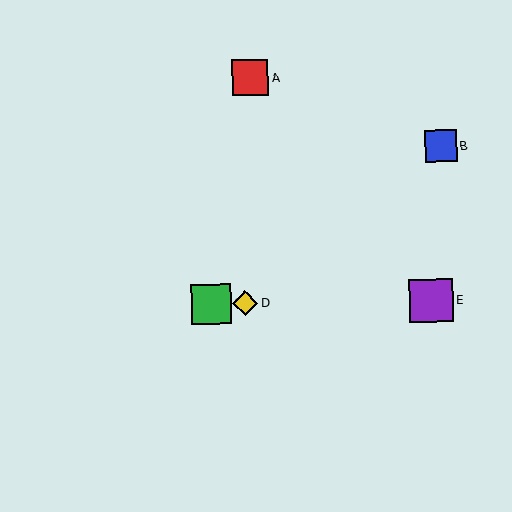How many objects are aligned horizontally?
3 objects (C, D, E) are aligned horizontally.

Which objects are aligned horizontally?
Objects C, D, E are aligned horizontally.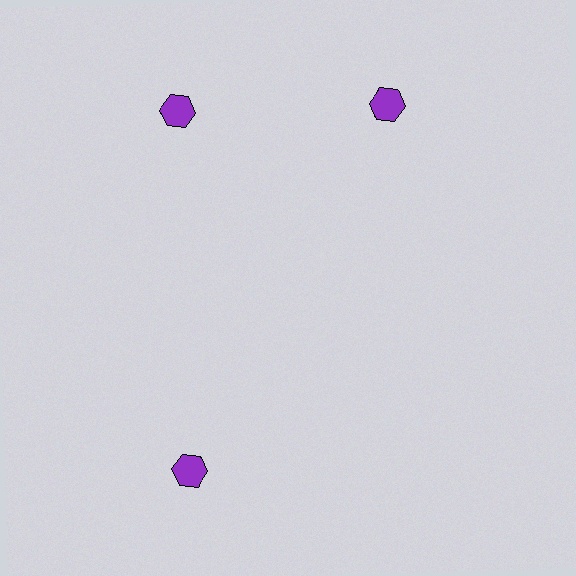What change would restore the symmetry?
The symmetry would be restored by rotating it back into even spacing with its neighbors so that all 3 hexagons sit at equal angles and equal distance from the center.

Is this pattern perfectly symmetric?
No. The 3 purple hexagons are arranged in a ring, but one element near the 3 o'clock position is rotated out of alignment along the ring, breaking the 3-fold rotational symmetry.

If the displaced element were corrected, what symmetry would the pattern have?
It would have 3-fold rotational symmetry — the pattern would map onto itself every 120 degrees.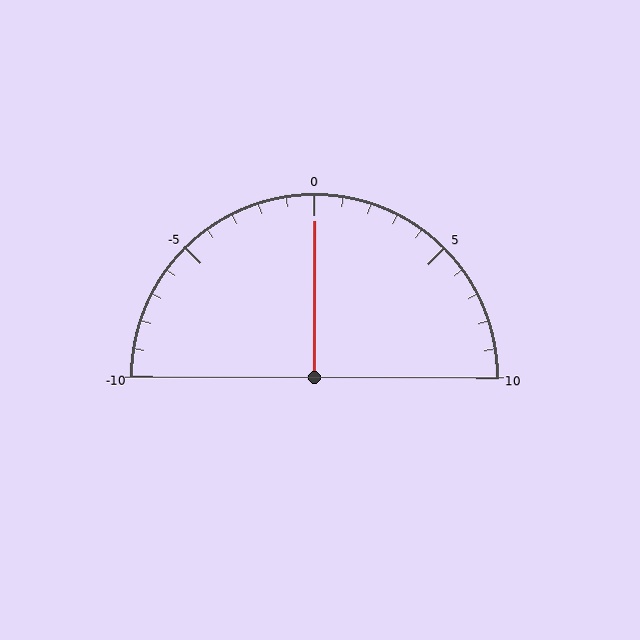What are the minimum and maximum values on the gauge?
The gauge ranges from -10 to 10.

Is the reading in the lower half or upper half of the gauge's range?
The reading is in the upper half of the range (-10 to 10).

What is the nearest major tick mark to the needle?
The nearest major tick mark is 0.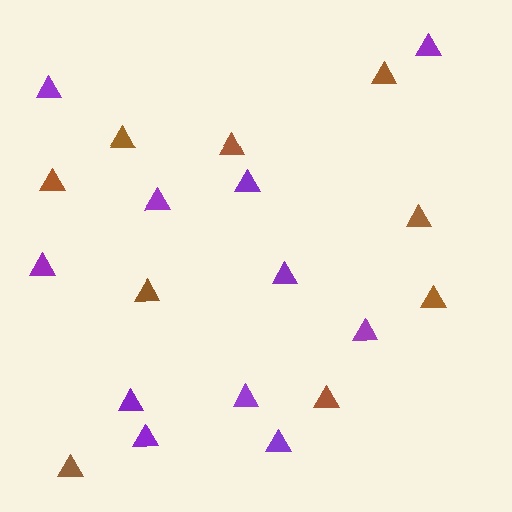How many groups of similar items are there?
There are 2 groups: one group of brown triangles (9) and one group of purple triangles (11).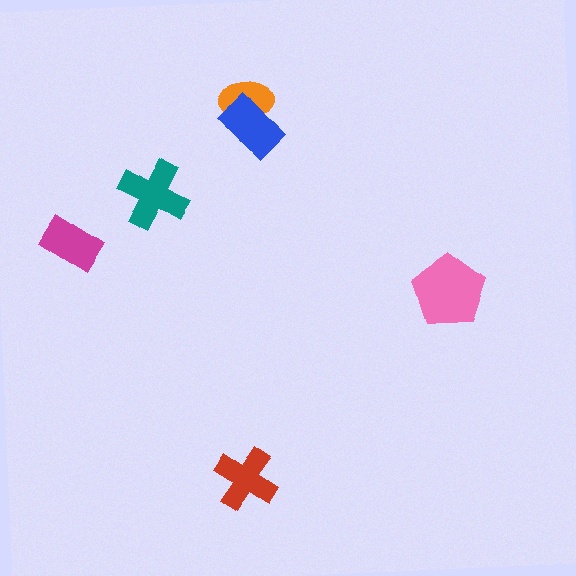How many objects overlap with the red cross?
0 objects overlap with the red cross.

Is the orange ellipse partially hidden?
Yes, it is partially covered by another shape.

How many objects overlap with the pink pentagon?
0 objects overlap with the pink pentagon.